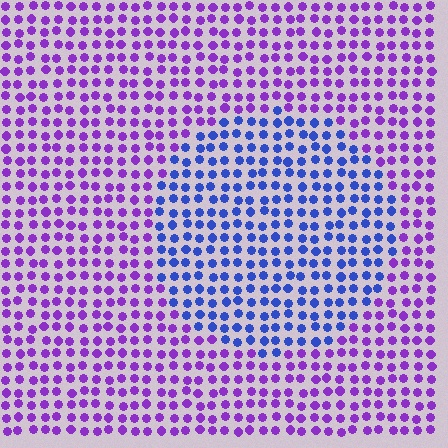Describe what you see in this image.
The image is filled with small purple elements in a uniform arrangement. A circle-shaped region is visible where the elements are tinted to a slightly different hue, forming a subtle color boundary.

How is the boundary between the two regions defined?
The boundary is defined purely by a slight shift in hue (about 49 degrees). Spacing, size, and orientation are identical on both sides.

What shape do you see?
I see a circle.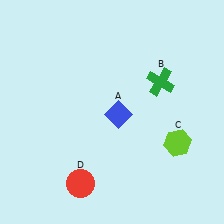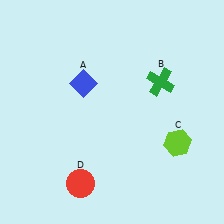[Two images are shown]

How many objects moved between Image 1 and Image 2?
1 object moved between the two images.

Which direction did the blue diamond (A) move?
The blue diamond (A) moved left.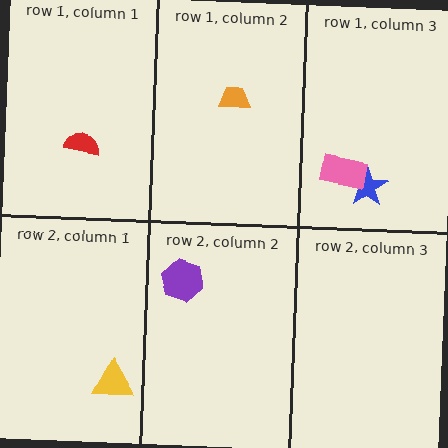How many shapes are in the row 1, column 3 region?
2.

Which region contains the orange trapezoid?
The row 1, column 2 region.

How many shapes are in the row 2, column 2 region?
1.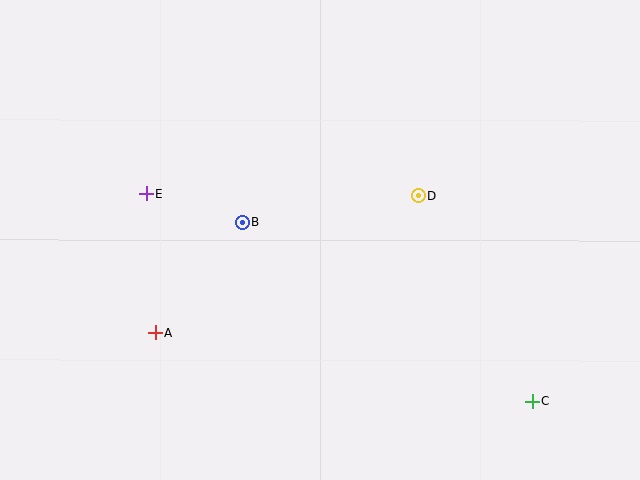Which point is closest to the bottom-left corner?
Point A is closest to the bottom-left corner.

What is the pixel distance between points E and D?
The distance between E and D is 272 pixels.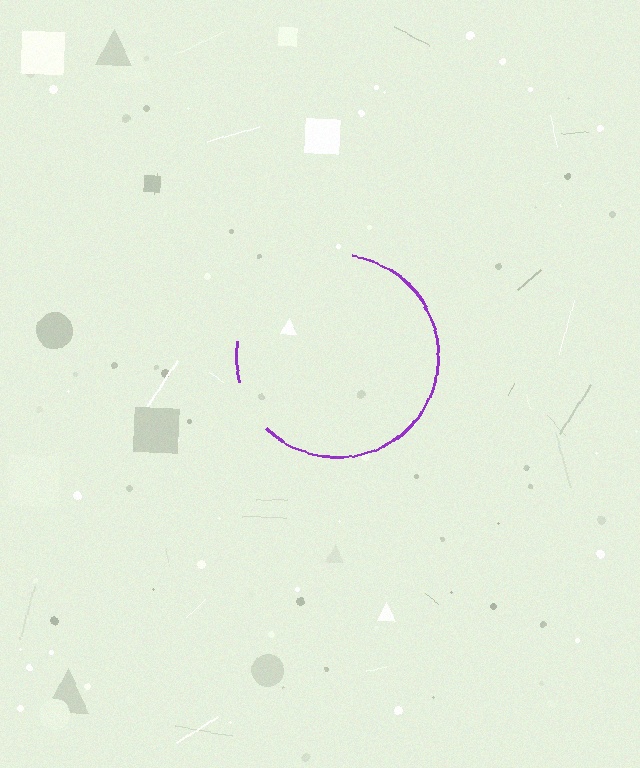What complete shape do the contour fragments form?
The contour fragments form a circle.